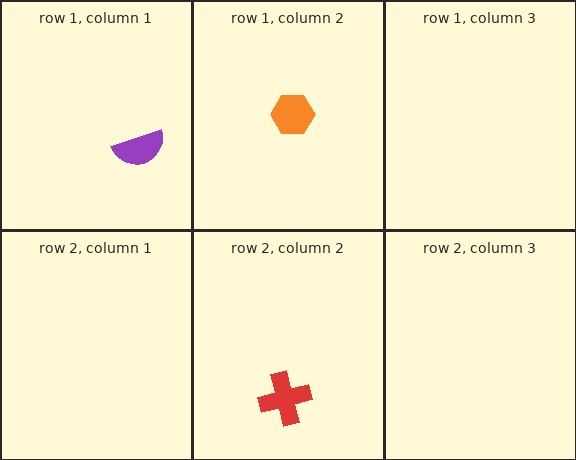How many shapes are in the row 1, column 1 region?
1.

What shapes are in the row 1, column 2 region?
The orange hexagon.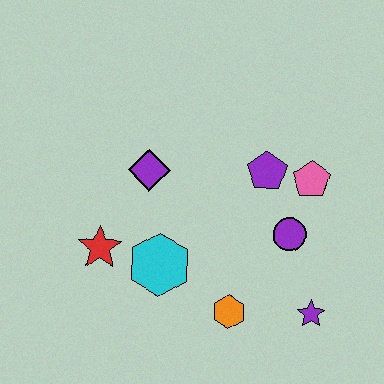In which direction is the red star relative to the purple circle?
The red star is to the left of the purple circle.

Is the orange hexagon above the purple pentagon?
No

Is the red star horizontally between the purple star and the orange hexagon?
No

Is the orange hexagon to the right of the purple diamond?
Yes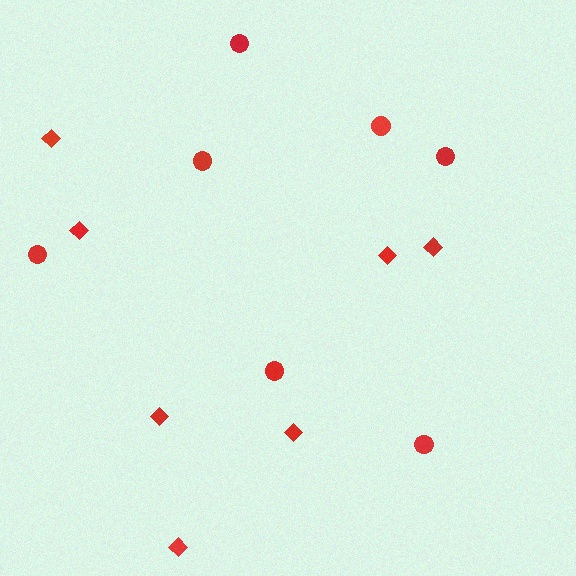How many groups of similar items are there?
There are 2 groups: one group of circles (7) and one group of diamonds (7).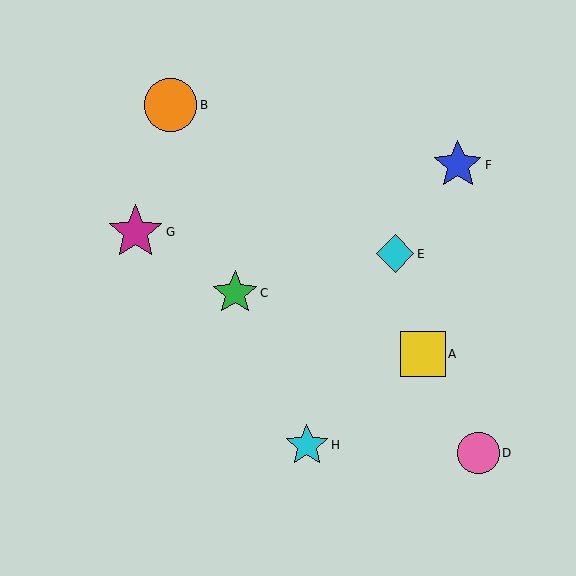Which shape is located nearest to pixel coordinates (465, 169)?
The blue star (labeled F) at (458, 165) is nearest to that location.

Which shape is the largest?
The magenta star (labeled G) is the largest.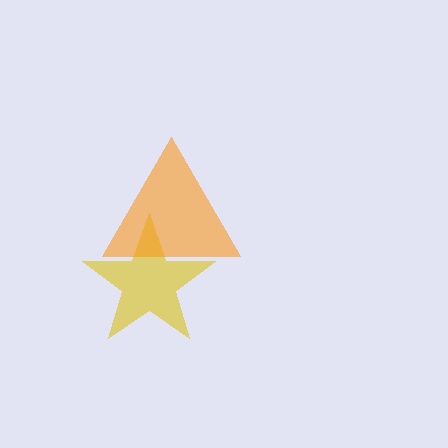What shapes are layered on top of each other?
The layered shapes are: a yellow star, an orange triangle.